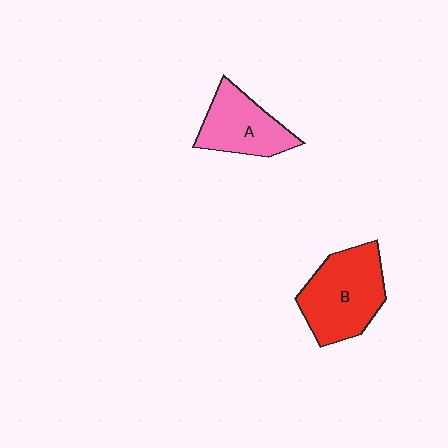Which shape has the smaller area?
Shape A (pink).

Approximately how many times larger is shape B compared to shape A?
Approximately 1.4 times.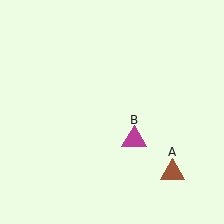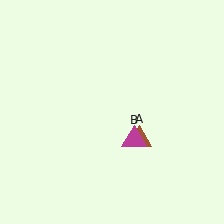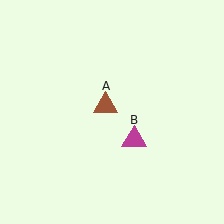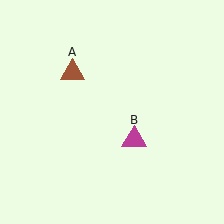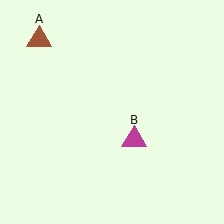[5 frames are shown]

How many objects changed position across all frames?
1 object changed position: brown triangle (object A).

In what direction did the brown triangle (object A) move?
The brown triangle (object A) moved up and to the left.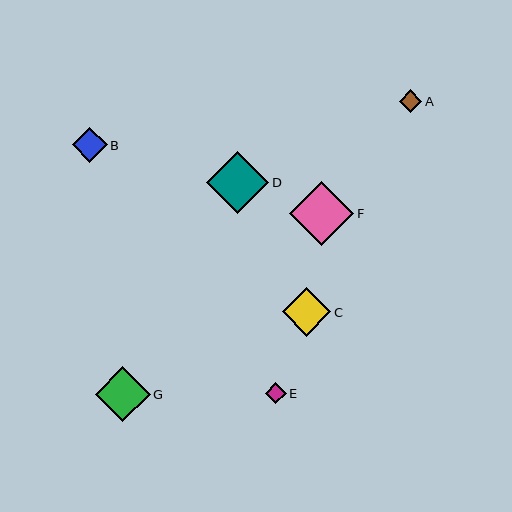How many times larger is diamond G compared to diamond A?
Diamond G is approximately 2.4 times the size of diamond A.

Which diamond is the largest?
Diamond F is the largest with a size of approximately 64 pixels.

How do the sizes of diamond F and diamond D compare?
Diamond F and diamond D are approximately the same size.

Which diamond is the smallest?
Diamond E is the smallest with a size of approximately 21 pixels.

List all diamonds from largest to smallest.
From largest to smallest: F, D, G, C, B, A, E.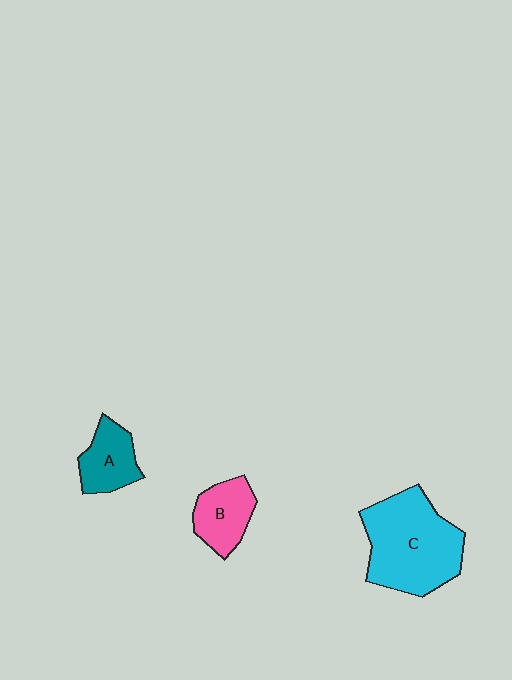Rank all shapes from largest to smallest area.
From largest to smallest: C (cyan), B (pink), A (teal).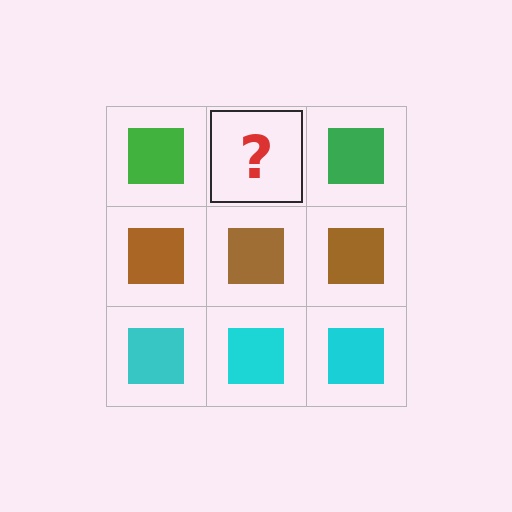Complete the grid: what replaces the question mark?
The question mark should be replaced with a green square.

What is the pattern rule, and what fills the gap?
The rule is that each row has a consistent color. The gap should be filled with a green square.